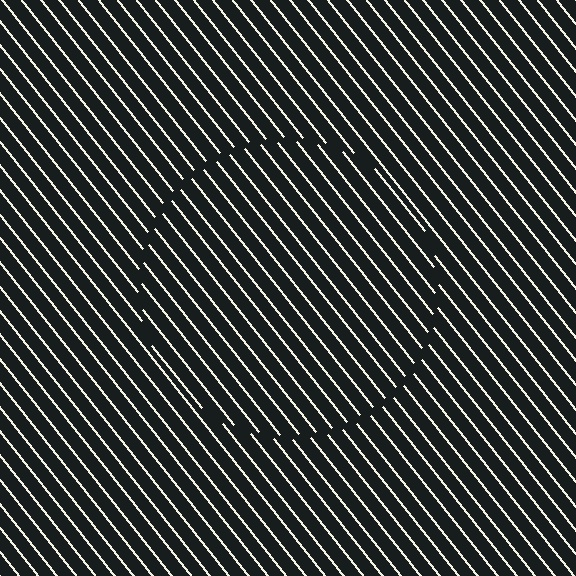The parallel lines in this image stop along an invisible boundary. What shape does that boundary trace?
An illusory circle. The interior of the shape contains the same grating, shifted by half a period — the contour is defined by the phase discontinuity where line-ends from the inner and outer gratings abut.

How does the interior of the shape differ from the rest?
The interior of the shape contains the same grating, shifted by half a period — the contour is defined by the phase discontinuity where line-ends from the inner and outer gratings abut.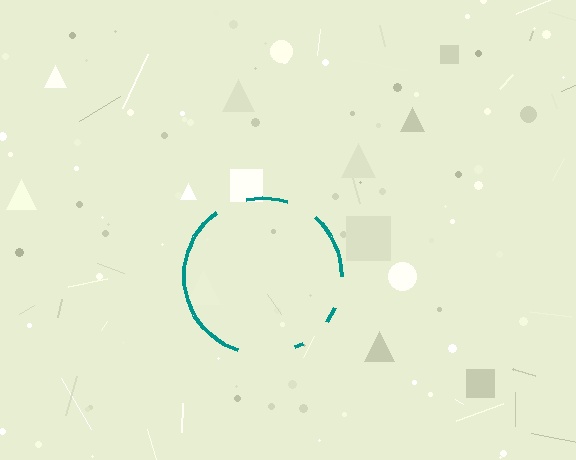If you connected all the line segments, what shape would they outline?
They would outline a circle.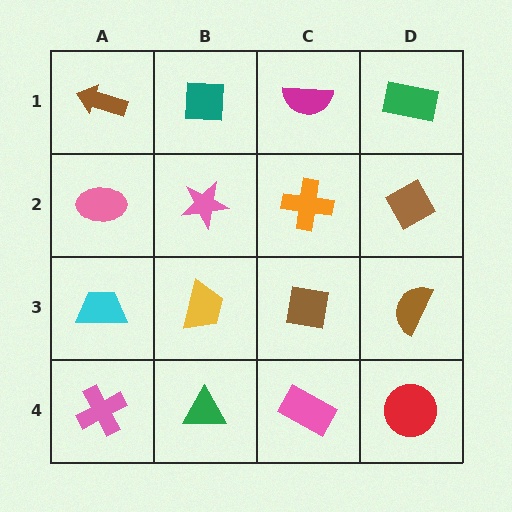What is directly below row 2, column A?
A cyan trapezoid.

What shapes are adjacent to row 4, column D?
A brown semicircle (row 3, column D), a pink rectangle (row 4, column C).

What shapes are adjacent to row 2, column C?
A magenta semicircle (row 1, column C), a brown square (row 3, column C), a pink star (row 2, column B), a brown diamond (row 2, column D).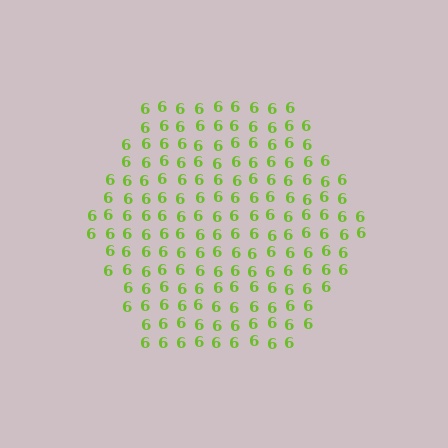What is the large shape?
The large shape is a hexagon.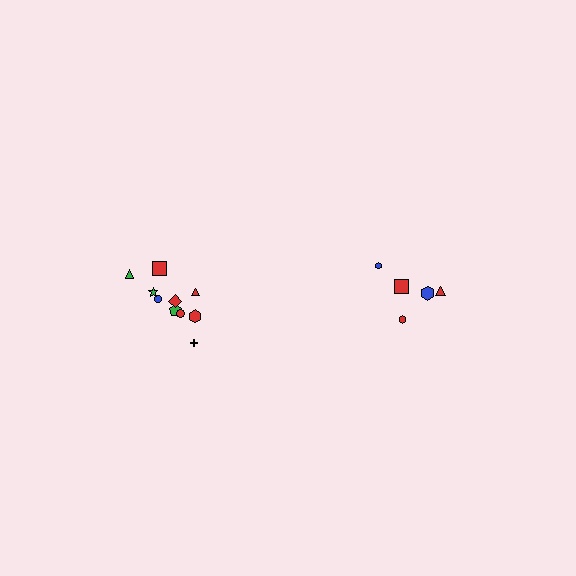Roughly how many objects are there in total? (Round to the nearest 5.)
Roughly 15 objects in total.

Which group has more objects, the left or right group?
The left group.